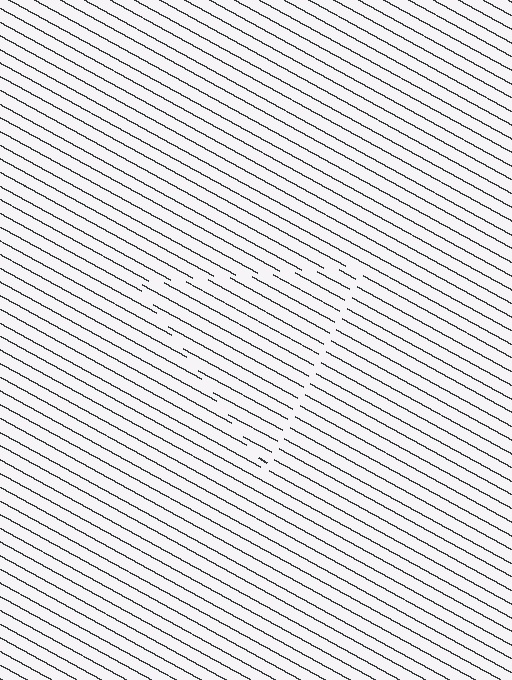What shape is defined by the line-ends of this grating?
An illusory triangle. The interior of the shape contains the same grating, shifted by half a period — the contour is defined by the phase discontinuity where line-ends from the inner and outer gratings abut.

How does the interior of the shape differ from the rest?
The interior of the shape contains the same grating, shifted by half a period — the contour is defined by the phase discontinuity where line-ends from the inner and outer gratings abut.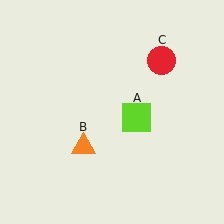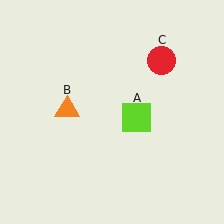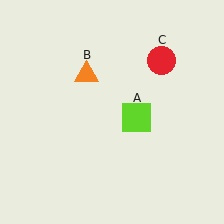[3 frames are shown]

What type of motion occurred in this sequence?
The orange triangle (object B) rotated clockwise around the center of the scene.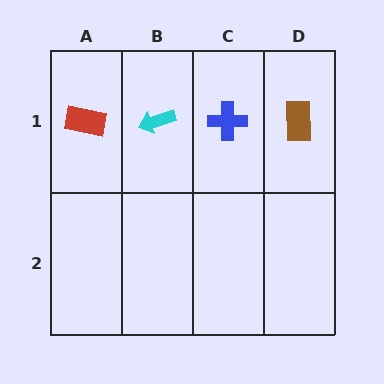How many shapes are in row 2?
0 shapes.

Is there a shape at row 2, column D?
No, that cell is empty.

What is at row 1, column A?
A red rectangle.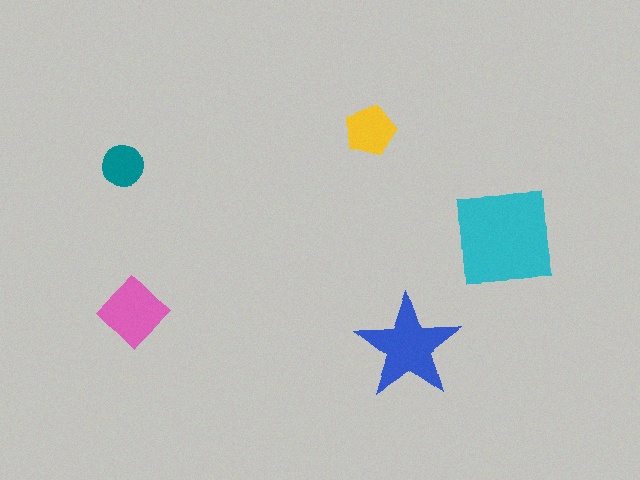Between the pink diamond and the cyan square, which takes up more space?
The cyan square.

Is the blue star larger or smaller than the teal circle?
Larger.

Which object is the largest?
The cyan square.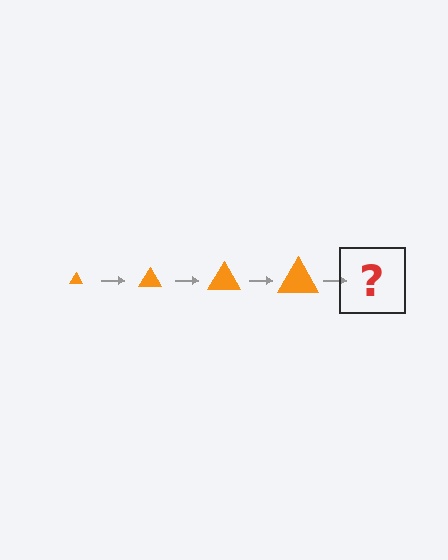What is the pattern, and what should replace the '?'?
The pattern is that the triangle gets progressively larger each step. The '?' should be an orange triangle, larger than the previous one.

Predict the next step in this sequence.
The next step is an orange triangle, larger than the previous one.